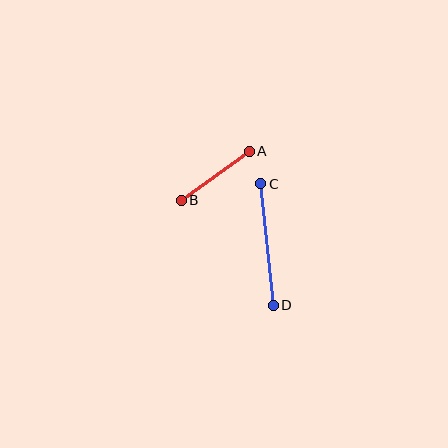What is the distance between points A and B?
The distance is approximately 84 pixels.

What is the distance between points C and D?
The distance is approximately 122 pixels.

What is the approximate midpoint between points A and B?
The midpoint is at approximately (215, 176) pixels.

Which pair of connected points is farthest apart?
Points C and D are farthest apart.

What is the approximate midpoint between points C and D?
The midpoint is at approximately (267, 244) pixels.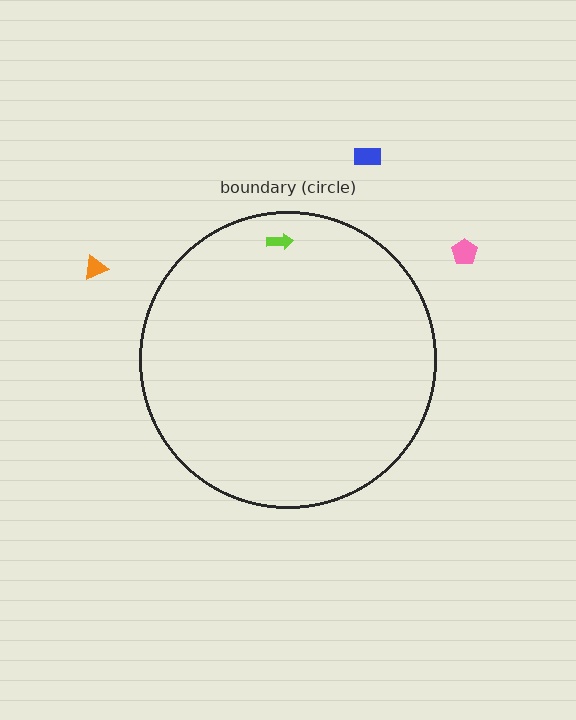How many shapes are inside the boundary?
1 inside, 3 outside.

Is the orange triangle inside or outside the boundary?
Outside.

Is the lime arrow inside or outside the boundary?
Inside.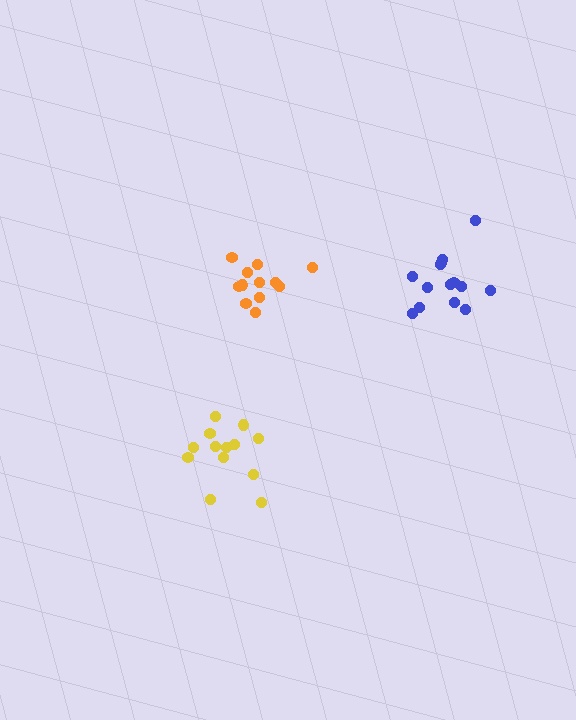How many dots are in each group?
Group 1: 14 dots, Group 2: 13 dots, Group 3: 12 dots (39 total).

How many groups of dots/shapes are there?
There are 3 groups.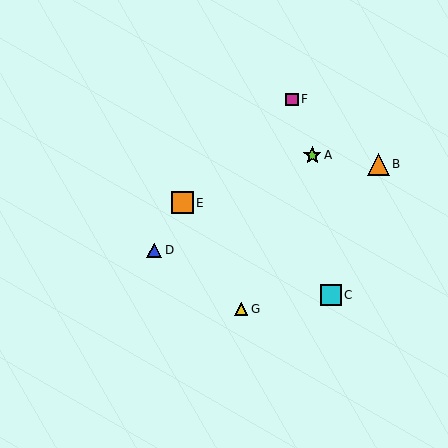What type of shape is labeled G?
Shape G is a yellow triangle.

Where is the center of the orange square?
The center of the orange square is at (182, 203).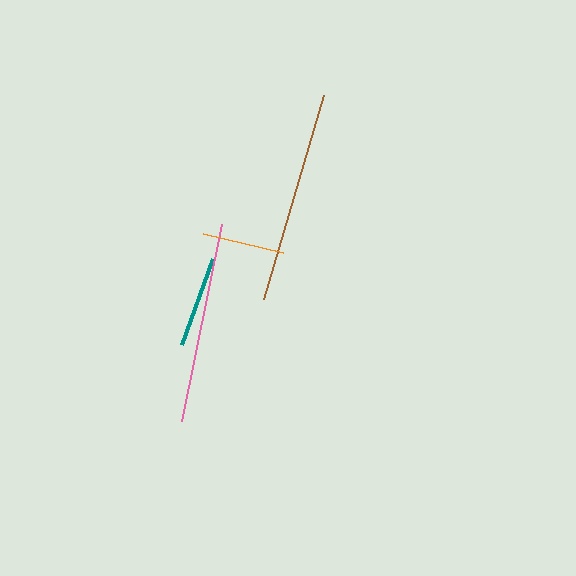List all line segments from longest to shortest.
From longest to shortest: brown, pink, teal, orange.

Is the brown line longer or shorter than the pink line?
The brown line is longer than the pink line.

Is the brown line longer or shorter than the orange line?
The brown line is longer than the orange line.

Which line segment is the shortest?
The orange line is the shortest at approximately 83 pixels.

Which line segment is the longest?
The brown line is the longest at approximately 212 pixels.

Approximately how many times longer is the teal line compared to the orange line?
The teal line is approximately 1.1 times the length of the orange line.